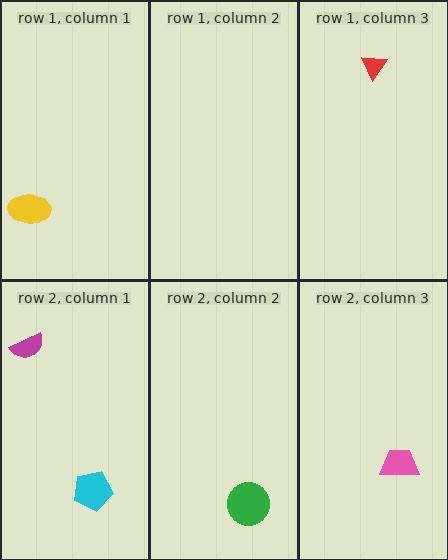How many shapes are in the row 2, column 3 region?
1.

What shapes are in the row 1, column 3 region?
The red triangle.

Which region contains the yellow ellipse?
The row 1, column 1 region.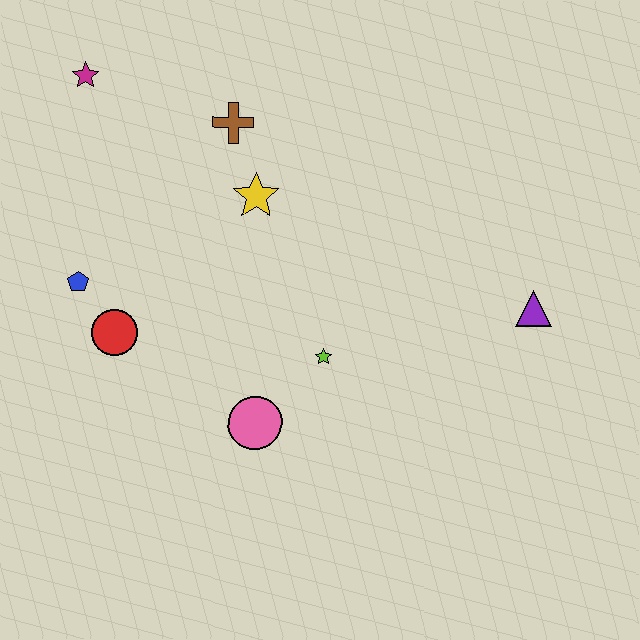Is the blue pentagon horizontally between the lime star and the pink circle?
No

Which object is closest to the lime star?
The pink circle is closest to the lime star.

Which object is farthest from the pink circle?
The magenta star is farthest from the pink circle.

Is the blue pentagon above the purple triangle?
Yes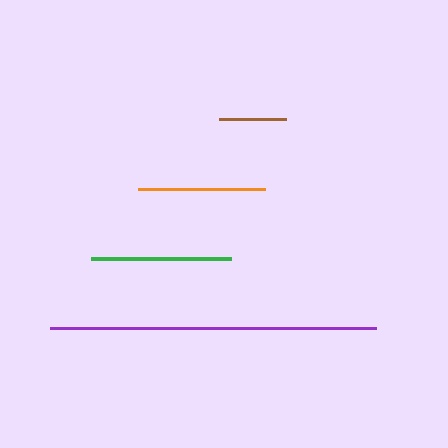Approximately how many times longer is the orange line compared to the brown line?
The orange line is approximately 1.9 times the length of the brown line.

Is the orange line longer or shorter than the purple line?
The purple line is longer than the orange line.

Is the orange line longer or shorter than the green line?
The green line is longer than the orange line.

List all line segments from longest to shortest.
From longest to shortest: purple, green, orange, brown.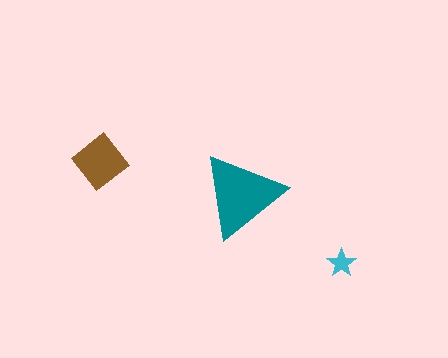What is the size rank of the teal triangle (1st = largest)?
1st.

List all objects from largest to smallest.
The teal triangle, the brown diamond, the cyan star.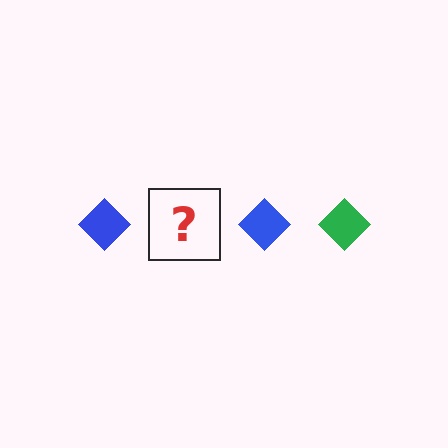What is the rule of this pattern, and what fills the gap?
The rule is that the pattern cycles through blue, green diamonds. The gap should be filled with a green diamond.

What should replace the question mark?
The question mark should be replaced with a green diamond.